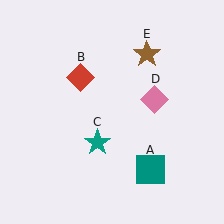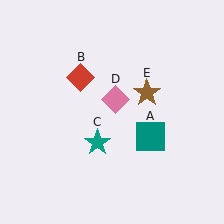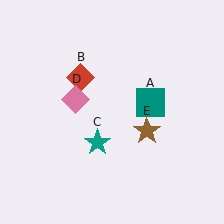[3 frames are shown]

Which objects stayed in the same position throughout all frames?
Red diamond (object B) and teal star (object C) remained stationary.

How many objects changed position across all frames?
3 objects changed position: teal square (object A), pink diamond (object D), brown star (object E).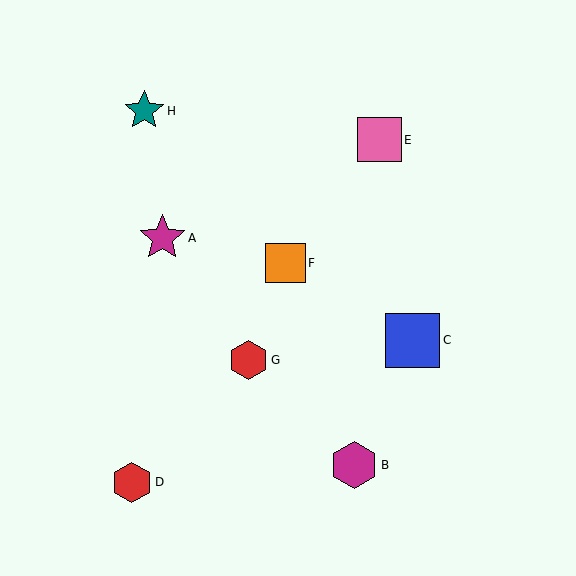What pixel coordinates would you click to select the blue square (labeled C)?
Click at (412, 340) to select the blue square C.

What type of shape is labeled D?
Shape D is a red hexagon.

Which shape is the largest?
The blue square (labeled C) is the largest.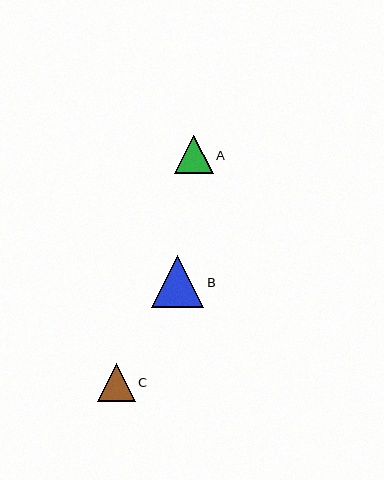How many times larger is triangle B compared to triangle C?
Triangle B is approximately 1.4 times the size of triangle C.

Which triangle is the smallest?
Triangle C is the smallest with a size of approximately 37 pixels.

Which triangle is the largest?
Triangle B is the largest with a size of approximately 52 pixels.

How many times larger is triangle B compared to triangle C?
Triangle B is approximately 1.4 times the size of triangle C.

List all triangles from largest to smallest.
From largest to smallest: B, A, C.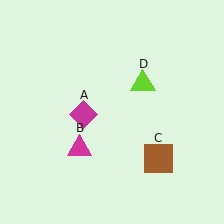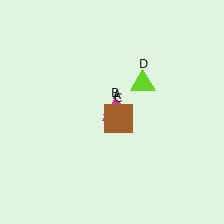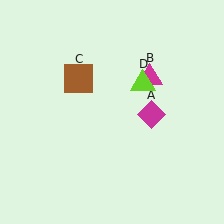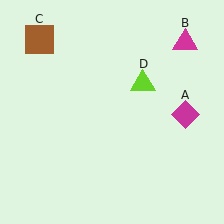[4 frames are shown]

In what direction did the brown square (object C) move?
The brown square (object C) moved up and to the left.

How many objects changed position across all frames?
3 objects changed position: magenta diamond (object A), magenta triangle (object B), brown square (object C).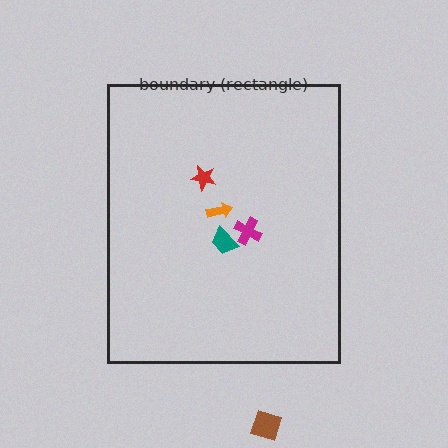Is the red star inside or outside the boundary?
Inside.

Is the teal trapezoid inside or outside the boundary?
Inside.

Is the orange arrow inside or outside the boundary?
Inside.